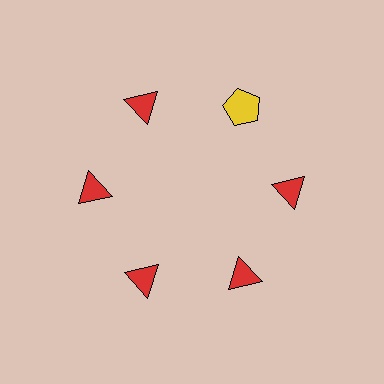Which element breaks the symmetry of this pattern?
The yellow pentagon at roughly the 1 o'clock position breaks the symmetry. All other shapes are red triangles.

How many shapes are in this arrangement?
There are 6 shapes arranged in a ring pattern.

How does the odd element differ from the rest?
It differs in both color (yellow instead of red) and shape (pentagon instead of triangle).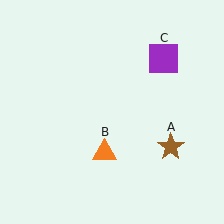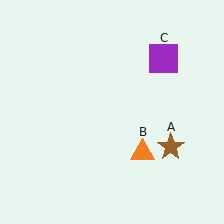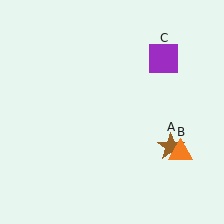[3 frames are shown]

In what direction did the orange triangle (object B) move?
The orange triangle (object B) moved right.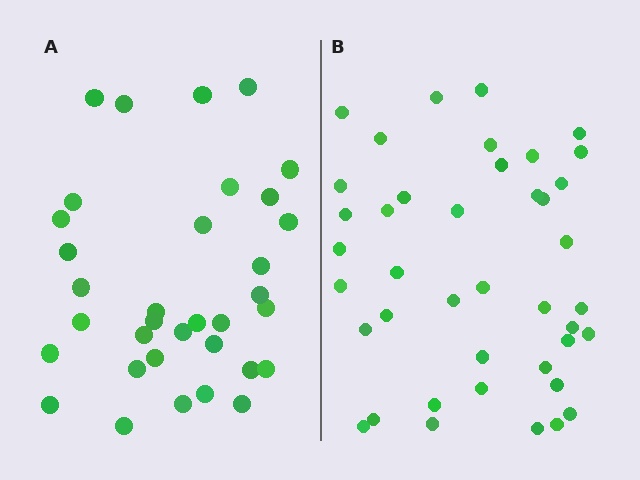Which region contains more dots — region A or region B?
Region B (the right region) has more dots.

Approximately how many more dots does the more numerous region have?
Region B has roughly 8 or so more dots than region A.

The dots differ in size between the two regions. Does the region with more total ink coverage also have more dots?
No. Region A has more total ink coverage because its dots are larger, but region B actually contains more individual dots. Total area can be misleading — the number of items is what matters here.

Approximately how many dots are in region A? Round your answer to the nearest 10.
About 30 dots. (The exact count is 34, which rounds to 30.)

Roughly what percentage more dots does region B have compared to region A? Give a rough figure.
About 20% more.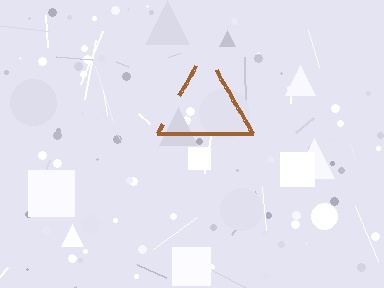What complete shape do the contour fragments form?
The contour fragments form a triangle.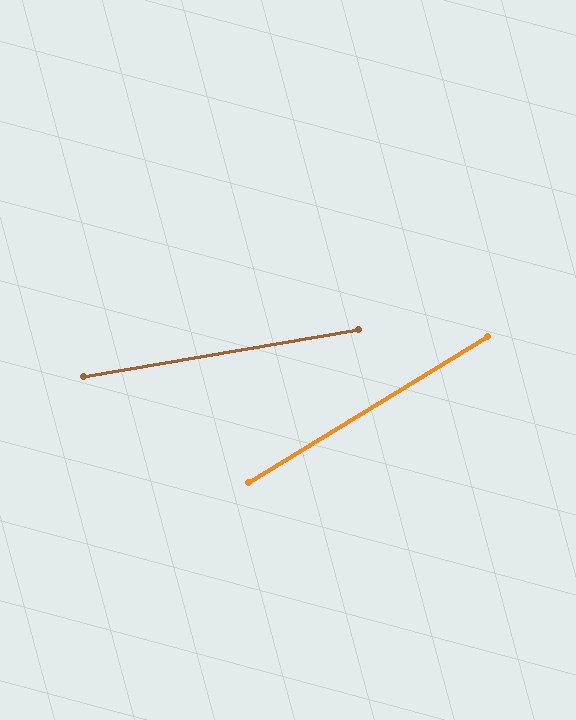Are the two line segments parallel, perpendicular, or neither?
Neither parallel nor perpendicular — they differ by about 22°.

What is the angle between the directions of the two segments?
Approximately 22 degrees.